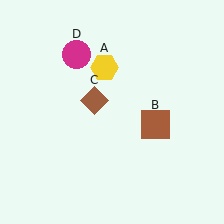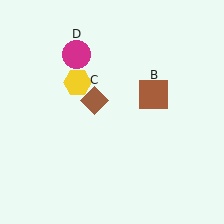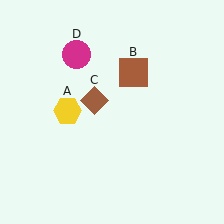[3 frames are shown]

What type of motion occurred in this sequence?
The yellow hexagon (object A), brown square (object B) rotated counterclockwise around the center of the scene.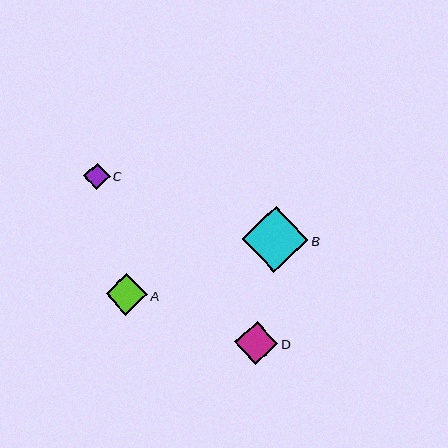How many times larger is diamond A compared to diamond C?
Diamond A is approximately 1.6 times the size of diamond C.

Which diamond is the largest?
Diamond B is the largest with a size of approximately 66 pixels.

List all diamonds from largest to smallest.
From largest to smallest: B, D, A, C.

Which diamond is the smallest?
Diamond C is the smallest with a size of approximately 26 pixels.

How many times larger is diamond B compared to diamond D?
Diamond B is approximately 1.5 times the size of diamond D.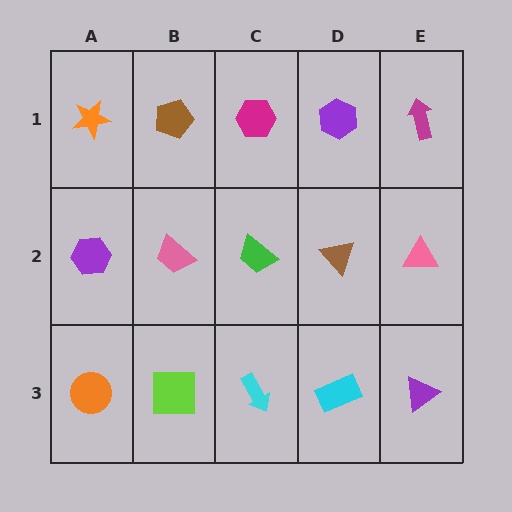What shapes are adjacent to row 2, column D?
A purple hexagon (row 1, column D), a cyan rectangle (row 3, column D), a green trapezoid (row 2, column C), a pink triangle (row 2, column E).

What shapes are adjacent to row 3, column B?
A pink trapezoid (row 2, column B), an orange circle (row 3, column A), a cyan arrow (row 3, column C).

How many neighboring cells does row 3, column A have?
2.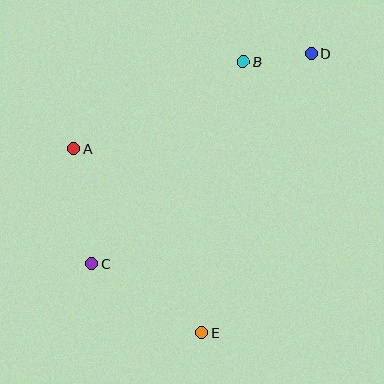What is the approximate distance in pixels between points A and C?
The distance between A and C is approximately 116 pixels.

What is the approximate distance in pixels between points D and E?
The distance between D and E is approximately 300 pixels.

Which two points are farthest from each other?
Points C and D are farthest from each other.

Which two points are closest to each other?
Points B and D are closest to each other.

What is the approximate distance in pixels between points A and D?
The distance between A and D is approximately 255 pixels.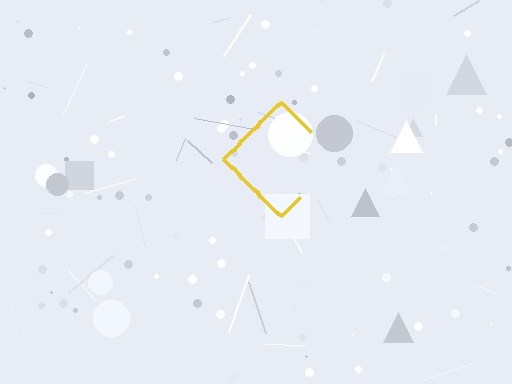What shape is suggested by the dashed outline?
The dashed outline suggests a diamond.